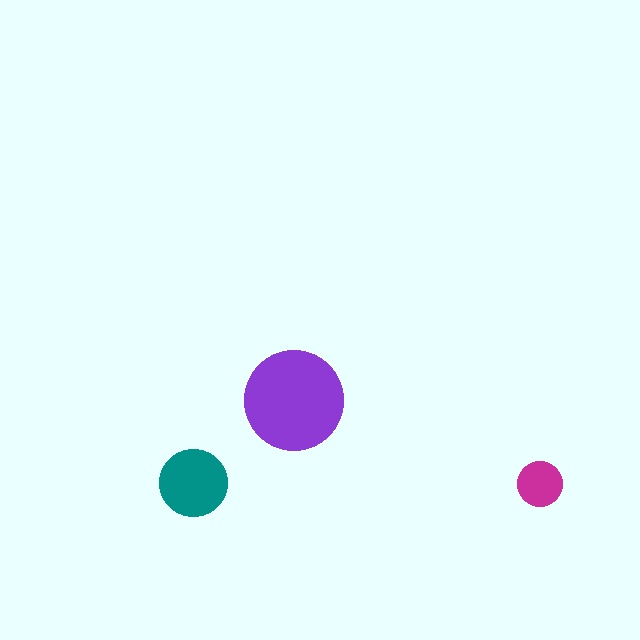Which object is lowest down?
The magenta circle is bottommost.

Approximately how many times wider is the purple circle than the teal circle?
About 1.5 times wider.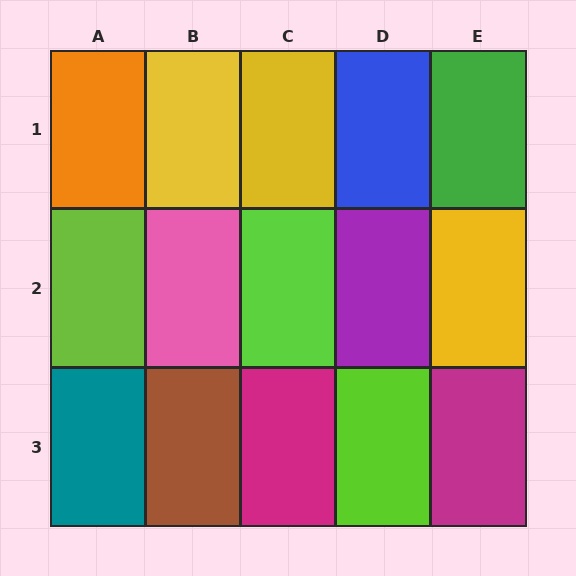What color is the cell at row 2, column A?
Lime.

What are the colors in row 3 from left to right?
Teal, brown, magenta, lime, magenta.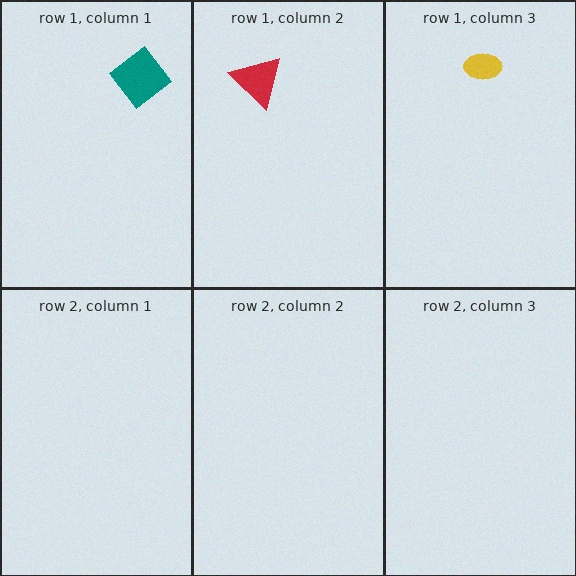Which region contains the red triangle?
The row 1, column 2 region.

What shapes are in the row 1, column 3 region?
The yellow ellipse.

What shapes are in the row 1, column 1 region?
The teal diamond.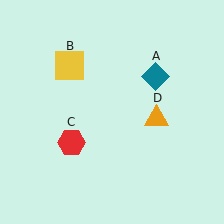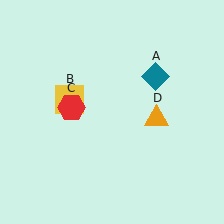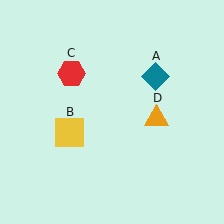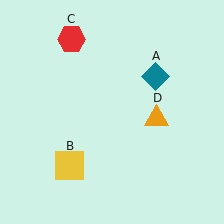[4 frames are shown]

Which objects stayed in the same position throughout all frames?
Teal diamond (object A) and orange triangle (object D) remained stationary.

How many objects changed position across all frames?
2 objects changed position: yellow square (object B), red hexagon (object C).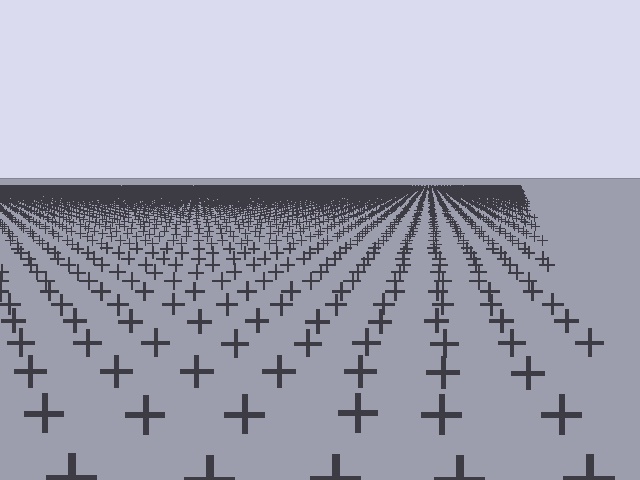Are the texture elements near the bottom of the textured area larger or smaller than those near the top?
Larger. Near the bottom, elements are closer to the viewer and appear at a bigger on-screen size.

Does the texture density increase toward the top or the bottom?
Density increases toward the top.